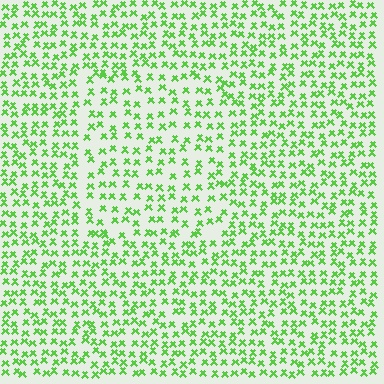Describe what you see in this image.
The image contains small lime elements arranged at two different densities. A rectangle-shaped region is visible where the elements are less densely packed than the surrounding area.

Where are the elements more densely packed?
The elements are more densely packed outside the rectangle boundary.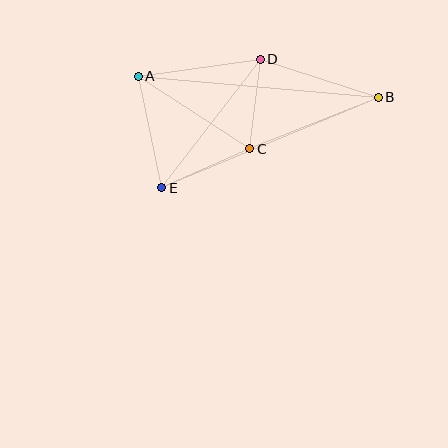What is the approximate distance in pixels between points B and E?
The distance between B and E is approximately 234 pixels.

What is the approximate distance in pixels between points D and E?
The distance between D and E is approximately 162 pixels.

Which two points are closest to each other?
Points C and D are closest to each other.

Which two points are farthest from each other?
Points A and B are farthest from each other.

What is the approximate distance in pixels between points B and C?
The distance between B and C is approximately 138 pixels.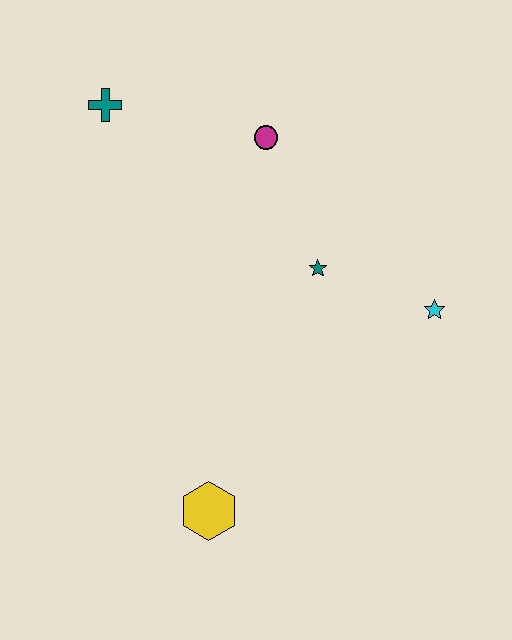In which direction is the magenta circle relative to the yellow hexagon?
The magenta circle is above the yellow hexagon.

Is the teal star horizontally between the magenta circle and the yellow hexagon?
No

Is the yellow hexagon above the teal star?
No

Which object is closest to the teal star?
The cyan star is closest to the teal star.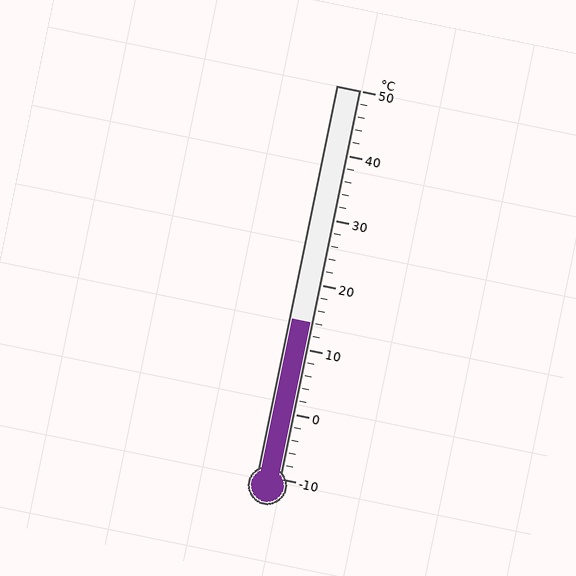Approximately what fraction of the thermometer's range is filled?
The thermometer is filled to approximately 40% of its range.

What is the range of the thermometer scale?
The thermometer scale ranges from -10°C to 50°C.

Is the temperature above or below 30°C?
The temperature is below 30°C.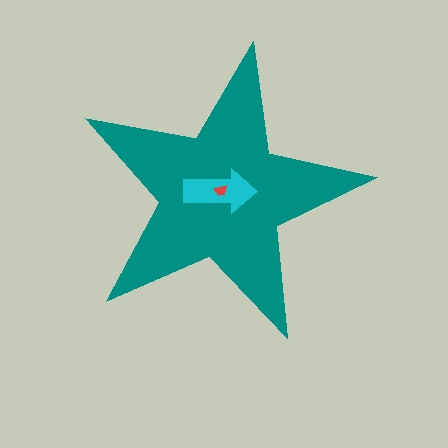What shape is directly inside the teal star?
The cyan arrow.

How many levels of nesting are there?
3.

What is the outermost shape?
The teal star.